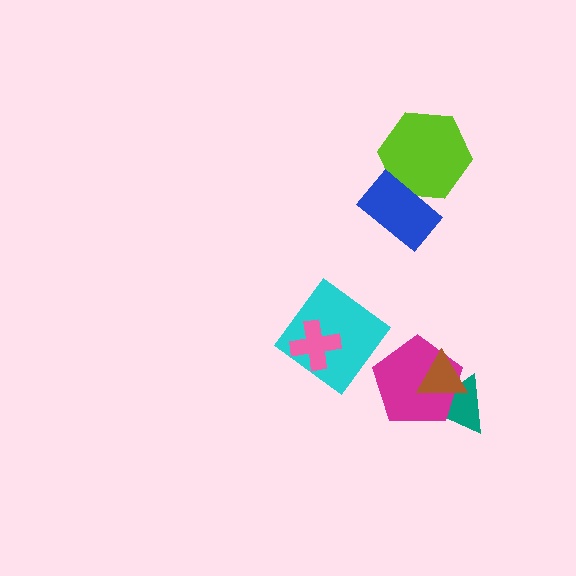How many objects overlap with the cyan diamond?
1 object overlaps with the cyan diamond.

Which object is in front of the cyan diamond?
The pink cross is in front of the cyan diamond.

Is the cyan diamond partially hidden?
Yes, it is partially covered by another shape.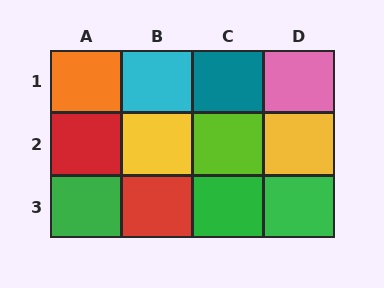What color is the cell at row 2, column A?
Red.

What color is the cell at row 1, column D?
Pink.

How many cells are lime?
1 cell is lime.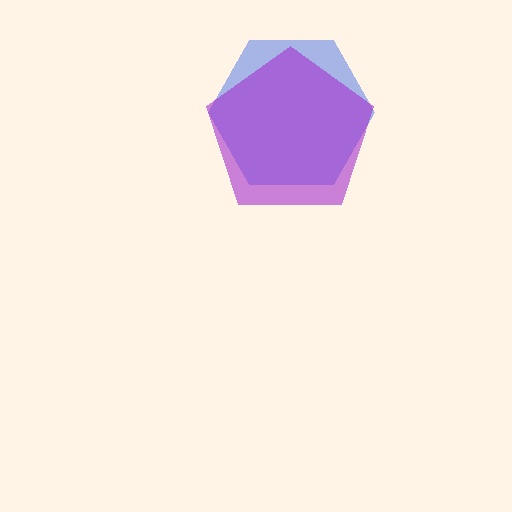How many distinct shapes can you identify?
There are 2 distinct shapes: a blue hexagon, a purple pentagon.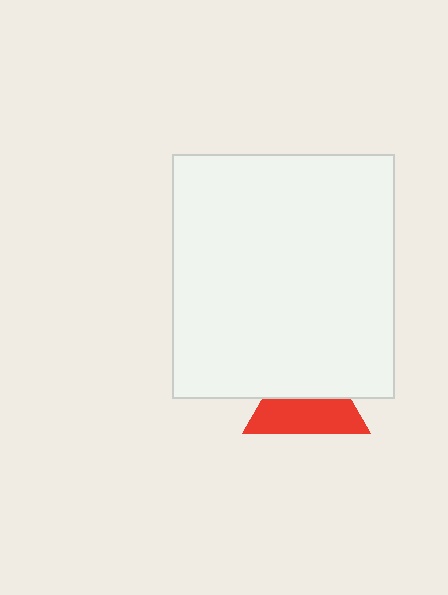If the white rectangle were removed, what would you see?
You would see the complete red triangle.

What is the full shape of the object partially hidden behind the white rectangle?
The partially hidden object is a red triangle.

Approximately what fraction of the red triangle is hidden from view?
Roughly 49% of the red triangle is hidden behind the white rectangle.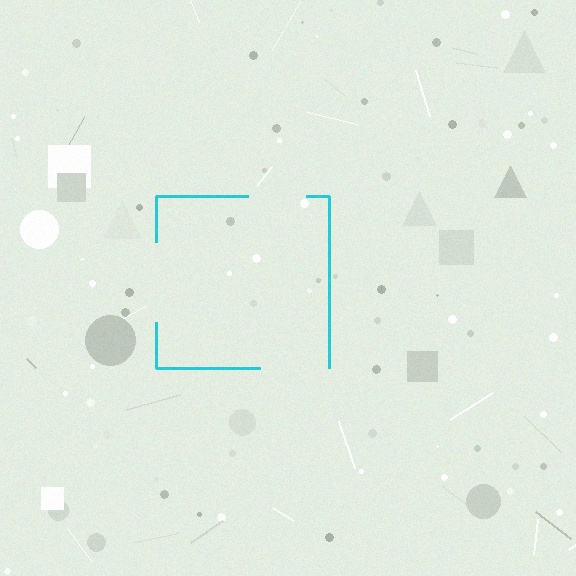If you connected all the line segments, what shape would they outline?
They would outline a square.